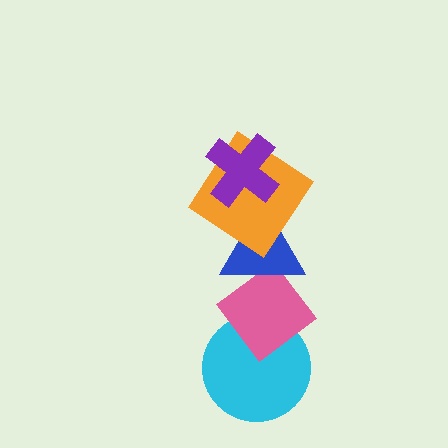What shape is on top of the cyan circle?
The pink diamond is on top of the cyan circle.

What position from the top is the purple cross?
The purple cross is 1st from the top.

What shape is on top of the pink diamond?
The blue triangle is on top of the pink diamond.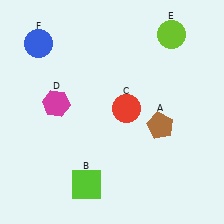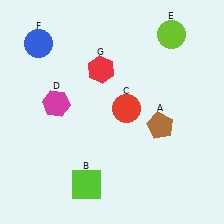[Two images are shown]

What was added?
A red hexagon (G) was added in Image 2.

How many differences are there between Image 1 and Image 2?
There is 1 difference between the two images.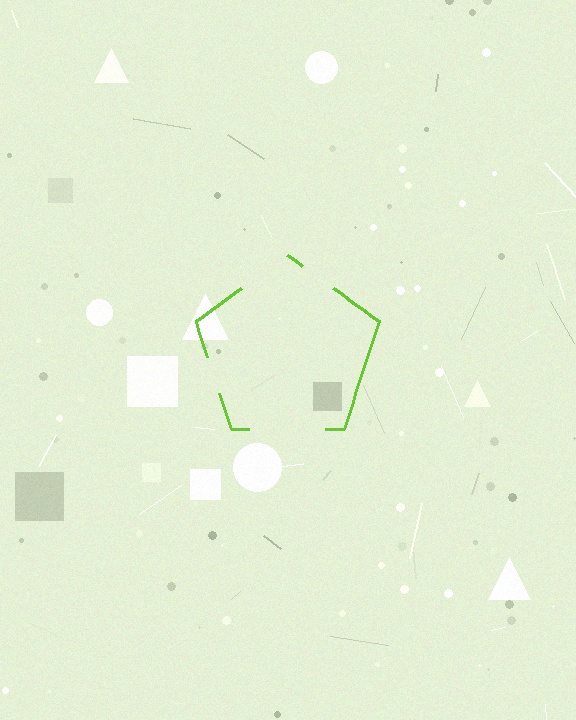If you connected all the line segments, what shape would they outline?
They would outline a pentagon.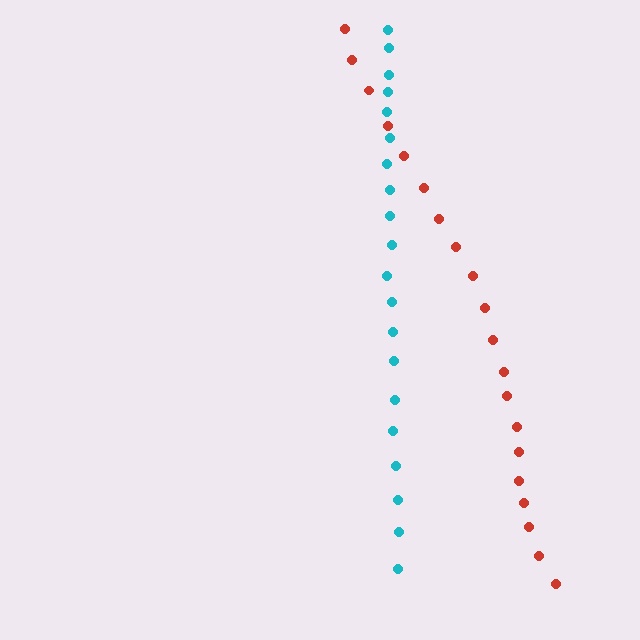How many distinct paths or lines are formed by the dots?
There are 2 distinct paths.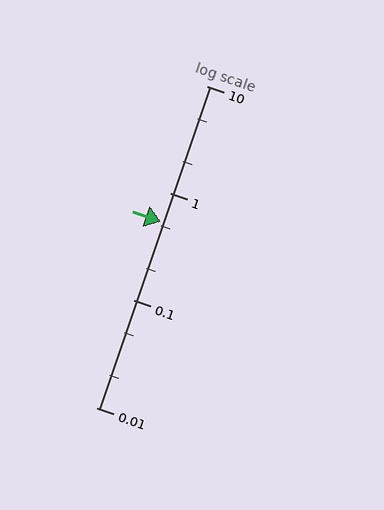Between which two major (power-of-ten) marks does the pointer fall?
The pointer is between 0.1 and 1.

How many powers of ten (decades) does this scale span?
The scale spans 3 decades, from 0.01 to 10.